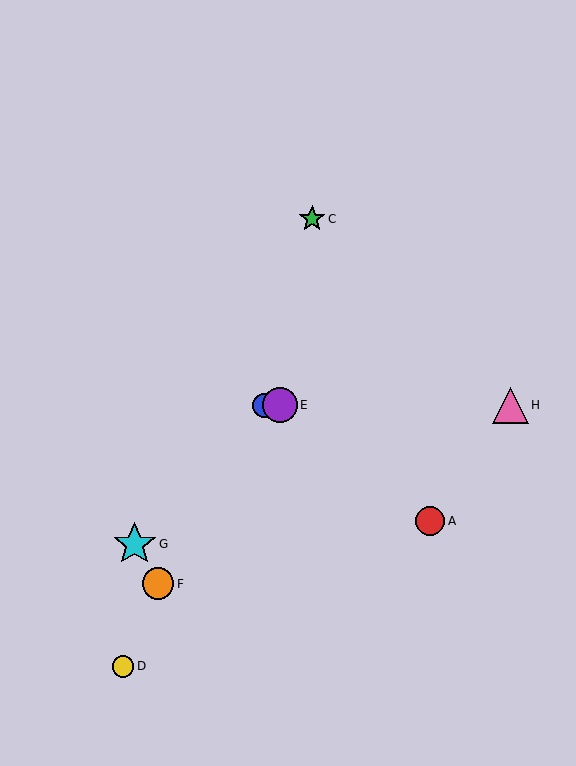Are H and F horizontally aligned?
No, H is at y≈405 and F is at y≈584.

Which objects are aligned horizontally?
Objects B, E, H are aligned horizontally.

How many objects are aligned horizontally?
3 objects (B, E, H) are aligned horizontally.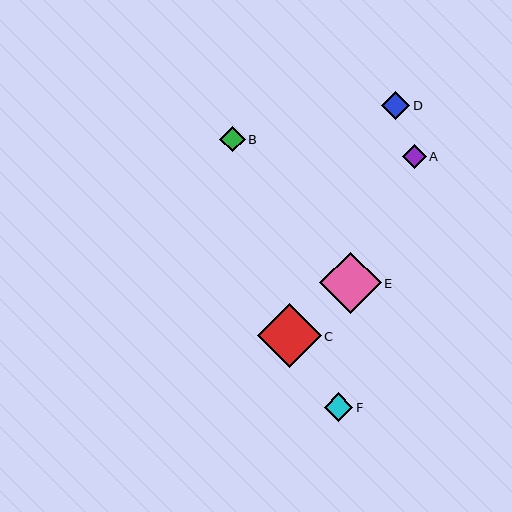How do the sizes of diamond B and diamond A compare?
Diamond B and diamond A are approximately the same size.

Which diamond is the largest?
Diamond C is the largest with a size of approximately 64 pixels.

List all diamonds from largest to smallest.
From largest to smallest: C, E, F, D, B, A.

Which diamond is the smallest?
Diamond A is the smallest with a size of approximately 24 pixels.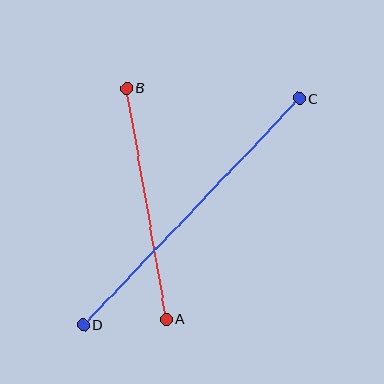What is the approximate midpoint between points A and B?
The midpoint is at approximately (147, 203) pixels.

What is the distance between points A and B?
The distance is approximately 234 pixels.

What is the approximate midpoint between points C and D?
The midpoint is at approximately (192, 212) pixels.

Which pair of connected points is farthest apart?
Points C and D are farthest apart.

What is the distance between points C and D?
The distance is approximately 313 pixels.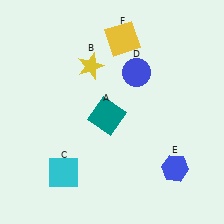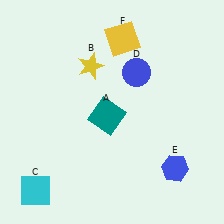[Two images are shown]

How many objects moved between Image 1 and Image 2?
1 object moved between the two images.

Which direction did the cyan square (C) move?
The cyan square (C) moved left.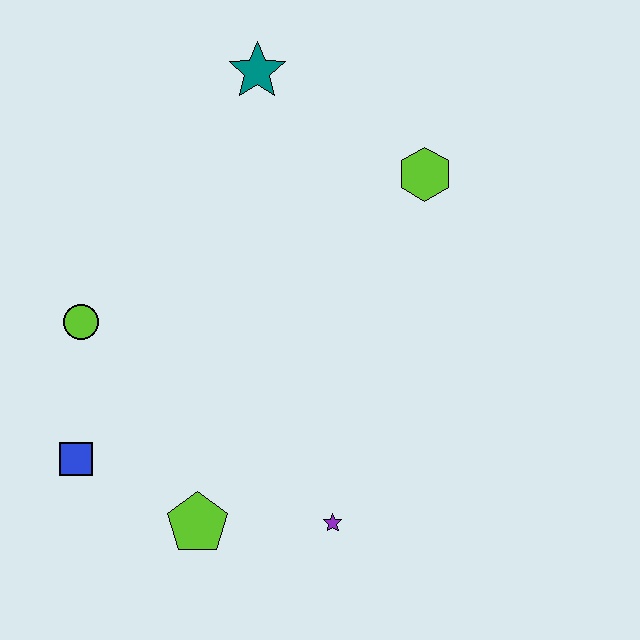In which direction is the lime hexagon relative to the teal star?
The lime hexagon is to the right of the teal star.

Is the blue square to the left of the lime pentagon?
Yes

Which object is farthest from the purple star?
The teal star is farthest from the purple star.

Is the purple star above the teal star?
No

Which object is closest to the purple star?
The lime pentagon is closest to the purple star.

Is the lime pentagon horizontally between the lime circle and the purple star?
Yes